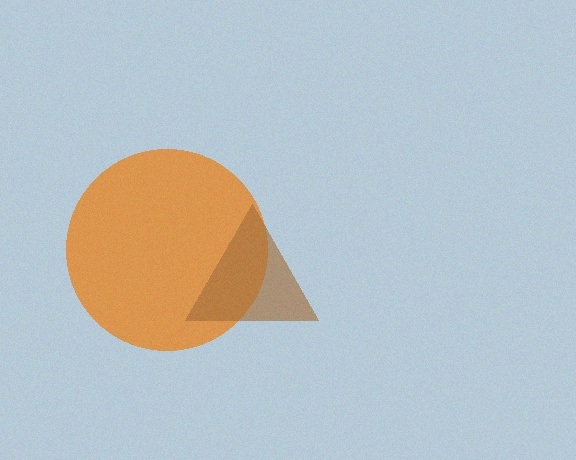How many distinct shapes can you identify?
There are 2 distinct shapes: an orange circle, a brown triangle.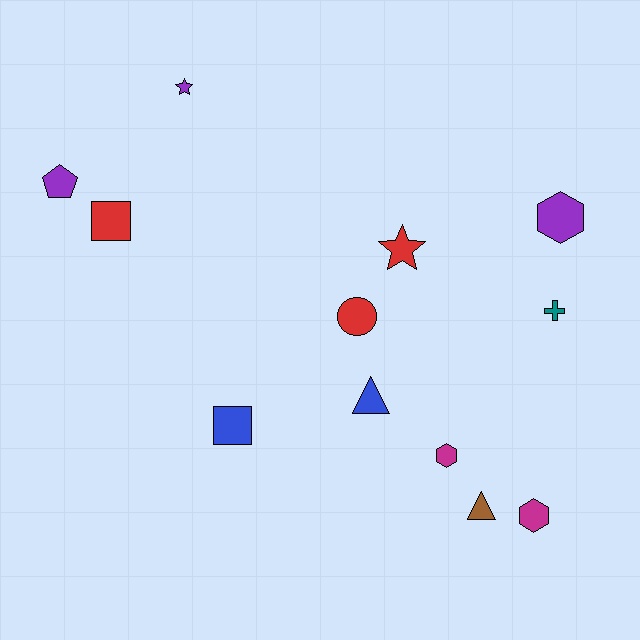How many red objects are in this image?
There are 3 red objects.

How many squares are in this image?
There are 2 squares.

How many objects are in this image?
There are 12 objects.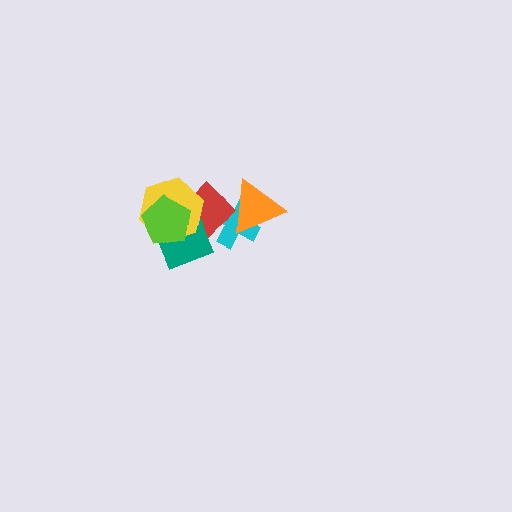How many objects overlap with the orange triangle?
2 objects overlap with the orange triangle.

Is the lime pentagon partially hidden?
No, no other shape covers it.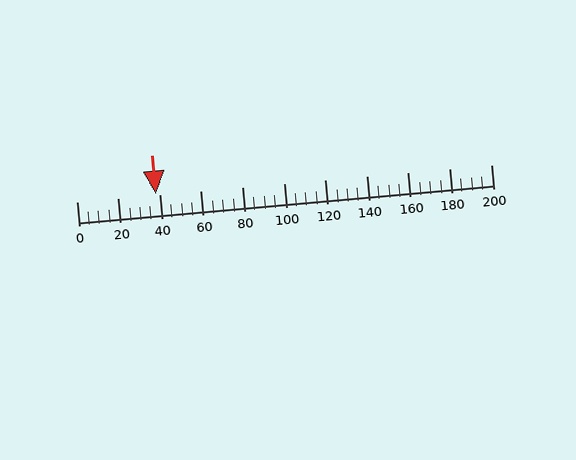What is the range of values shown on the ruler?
The ruler shows values from 0 to 200.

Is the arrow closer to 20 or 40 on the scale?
The arrow is closer to 40.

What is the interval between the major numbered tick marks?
The major tick marks are spaced 20 units apart.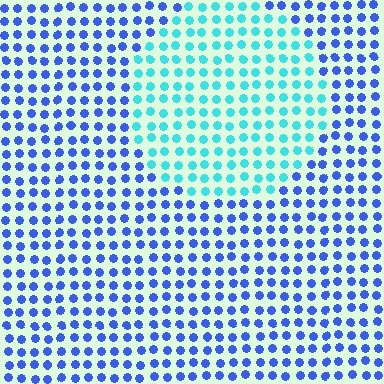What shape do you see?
I see a circle.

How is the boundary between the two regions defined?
The boundary is defined purely by a slight shift in hue (about 48 degrees). Spacing, size, and orientation are identical on both sides.